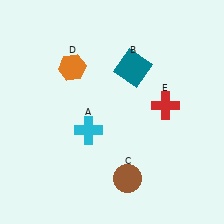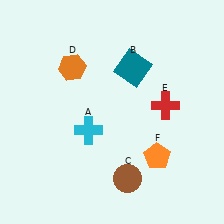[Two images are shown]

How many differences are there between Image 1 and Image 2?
There is 1 difference between the two images.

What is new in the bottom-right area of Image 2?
An orange pentagon (F) was added in the bottom-right area of Image 2.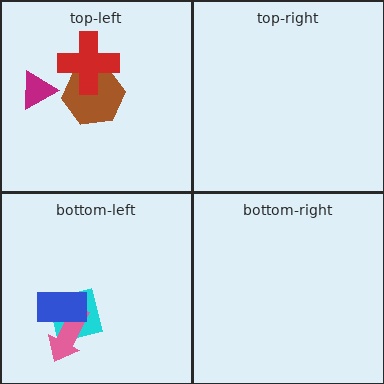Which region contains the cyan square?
The bottom-left region.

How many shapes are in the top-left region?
3.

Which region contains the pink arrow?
The bottom-left region.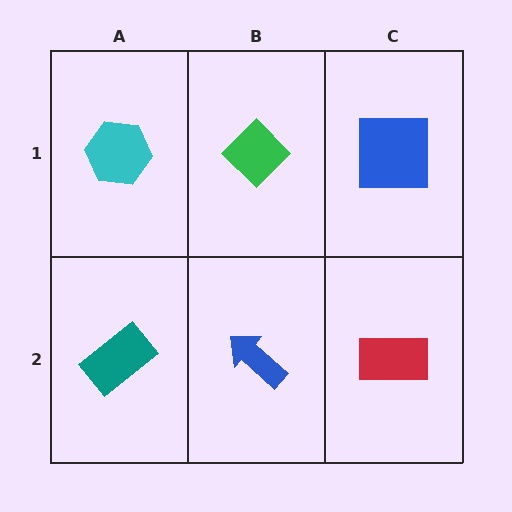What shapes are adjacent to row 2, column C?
A blue square (row 1, column C), a blue arrow (row 2, column B).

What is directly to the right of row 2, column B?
A red rectangle.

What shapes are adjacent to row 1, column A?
A teal rectangle (row 2, column A), a green diamond (row 1, column B).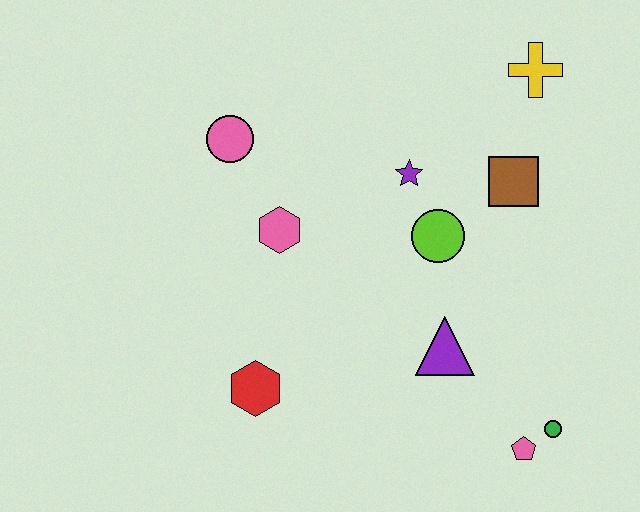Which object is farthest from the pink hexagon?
The green circle is farthest from the pink hexagon.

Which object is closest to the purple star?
The lime circle is closest to the purple star.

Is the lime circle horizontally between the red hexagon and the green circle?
Yes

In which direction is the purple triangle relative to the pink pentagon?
The purple triangle is above the pink pentagon.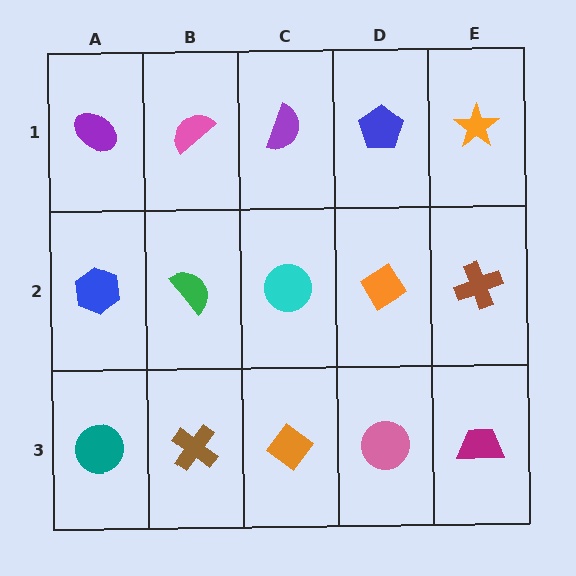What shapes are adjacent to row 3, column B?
A green semicircle (row 2, column B), a teal circle (row 3, column A), an orange diamond (row 3, column C).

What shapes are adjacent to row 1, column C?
A cyan circle (row 2, column C), a pink semicircle (row 1, column B), a blue pentagon (row 1, column D).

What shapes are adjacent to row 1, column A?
A blue hexagon (row 2, column A), a pink semicircle (row 1, column B).